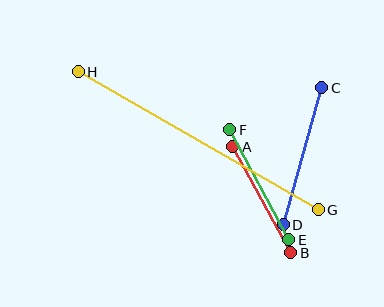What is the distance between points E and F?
The distance is approximately 125 pixels.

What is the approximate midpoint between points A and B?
The midpoint is at approximately (262, 200) pixels.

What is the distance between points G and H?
The distance is approximately 277 pixels.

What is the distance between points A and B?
The distance is approximately 121 pixels.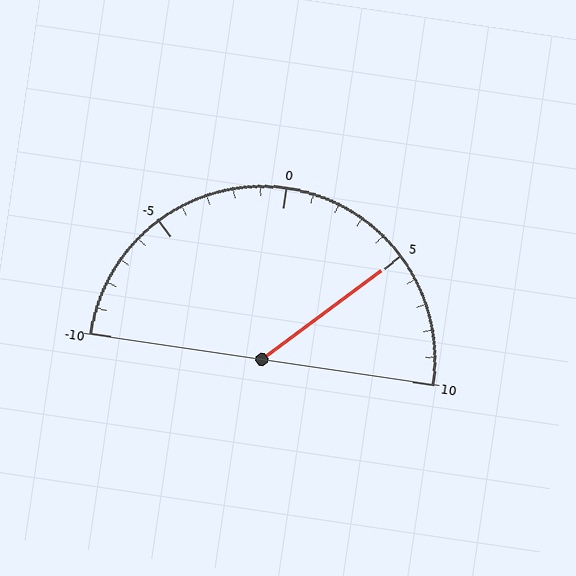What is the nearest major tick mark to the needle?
The nearest major tick mark is 5.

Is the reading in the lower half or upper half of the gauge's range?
The reading is in the upper half of the range (-10 to 10).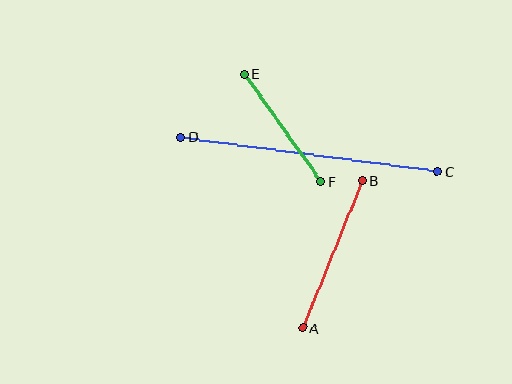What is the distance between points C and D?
The distance is approximately 258 pixels.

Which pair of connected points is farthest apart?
Points C and D are farthest apart.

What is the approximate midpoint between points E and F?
The midpoint is at approximately (283, 128) pixels.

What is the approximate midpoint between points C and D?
The midpoint is at approximately (309, 154) pixels.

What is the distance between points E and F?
The distance is approximately 132 pixels.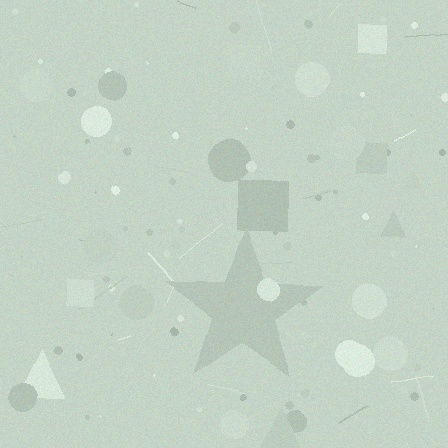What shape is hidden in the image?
A star is hidden in the image.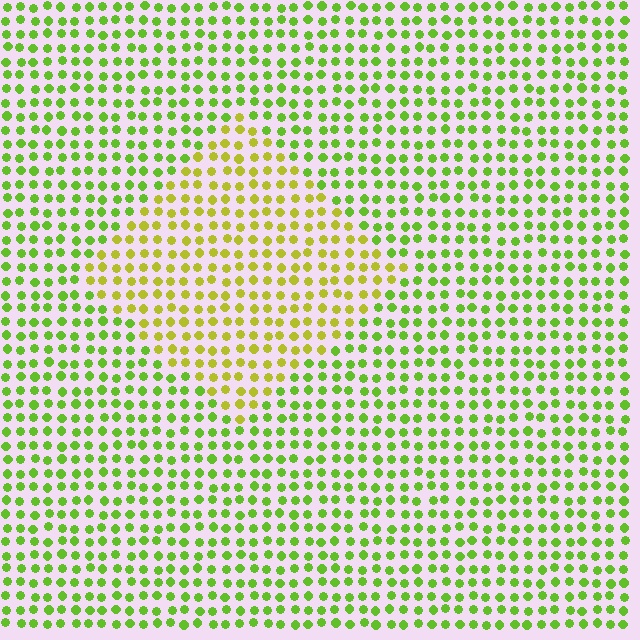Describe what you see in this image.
The image is filled with small lime elements in a uniform arrangement. A diamond-shaped region is visible where the elements are tinted to a slightly different hue, forming a subtle color boundary.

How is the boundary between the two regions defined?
The boundary is defined purely by a slight shift in hue (about 33 degrees). Spacing, size, and orientation are identical on both sides.